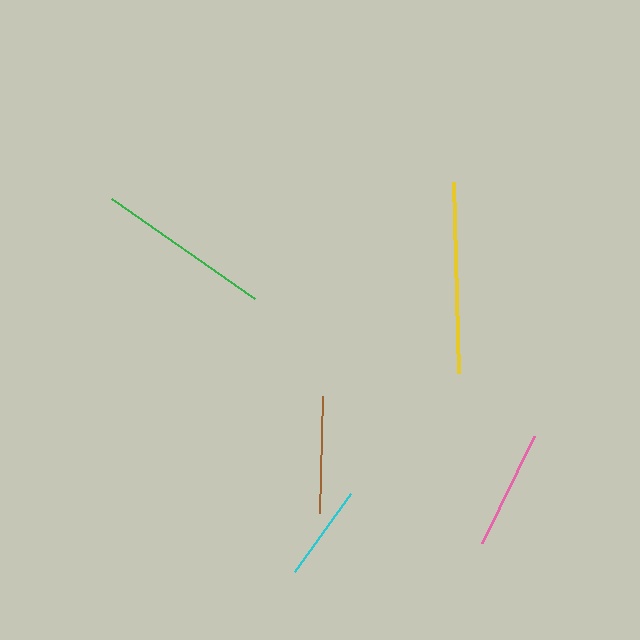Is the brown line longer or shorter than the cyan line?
The brown line is longer than the cyan line.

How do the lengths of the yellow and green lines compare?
The yellow and green lines are approximately the same length.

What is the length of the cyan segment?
The cyan segment is approximately 96 pixels long.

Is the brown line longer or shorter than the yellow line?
The yellow line is longer than the brown line.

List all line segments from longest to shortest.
From longest to shortest: yellow, green, pink, brown, cyan.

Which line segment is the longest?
The yellow line is the longest at approximately 191 pixels.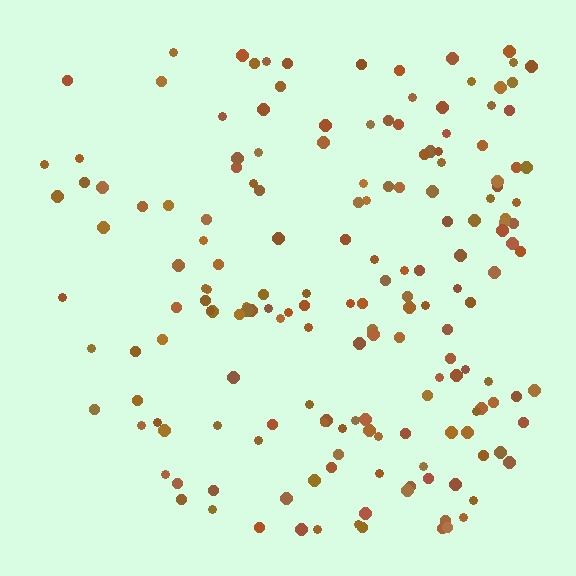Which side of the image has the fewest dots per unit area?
The left.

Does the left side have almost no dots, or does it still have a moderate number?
Still a moderate number, just noticeably fewer than the right.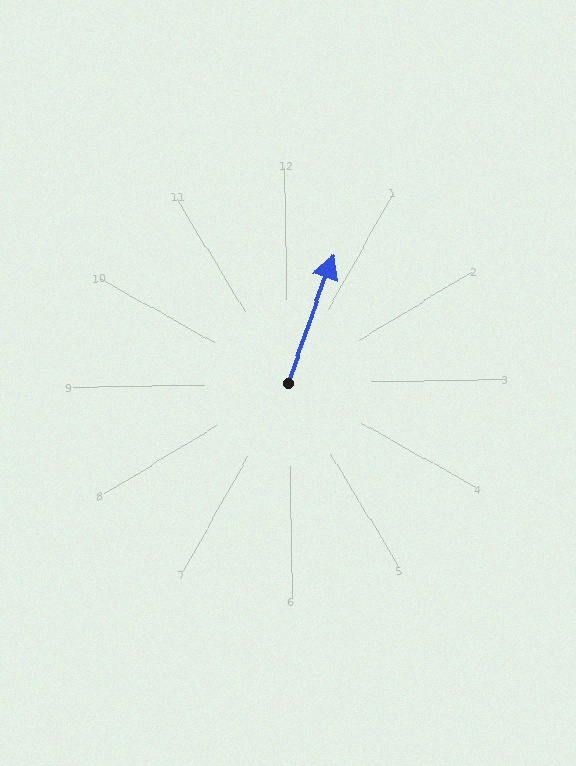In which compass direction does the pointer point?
North.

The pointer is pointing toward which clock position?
Roughly 1 o'clock.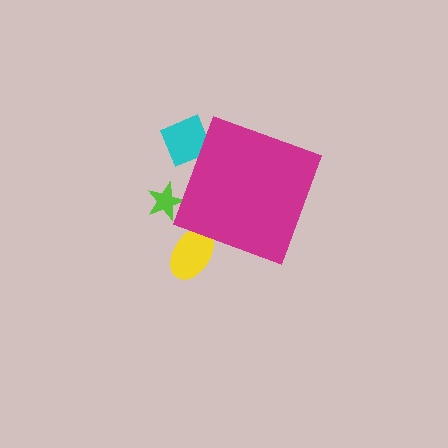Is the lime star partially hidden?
Yes, the lime star is partially hidden behind the magenta diamond.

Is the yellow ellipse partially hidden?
Yes, the yellow ellipse is partially hidden behind the magenta diamond.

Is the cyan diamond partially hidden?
Yes, the cyan diamond is partially hidden behind the magenta diamond.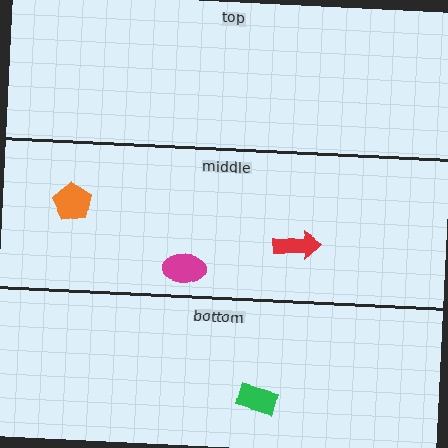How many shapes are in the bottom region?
1.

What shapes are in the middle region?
The magenta ellipse, the orange pentagon, the red arrow.